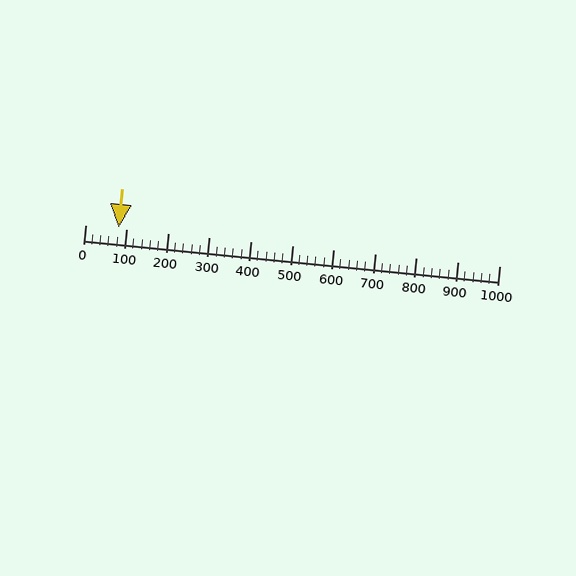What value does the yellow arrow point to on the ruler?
The yellow arrow points to approximately 80.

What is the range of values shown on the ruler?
The ruler shows values from 0 to 1000.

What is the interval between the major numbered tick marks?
The major tick marks are spaced 100 units apart.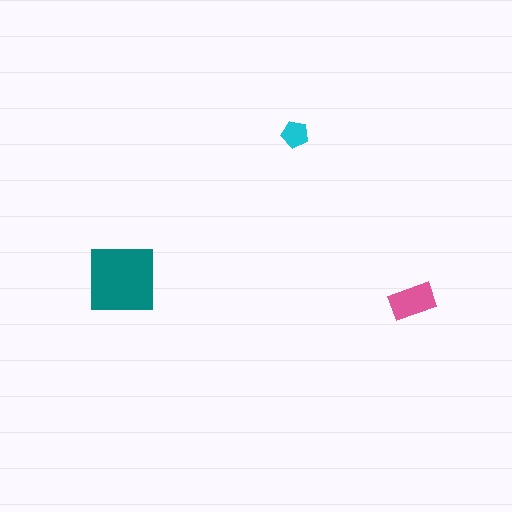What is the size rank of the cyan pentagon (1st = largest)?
3rd.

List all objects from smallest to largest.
The cyan pentagon, the pink rectangle, the teal square.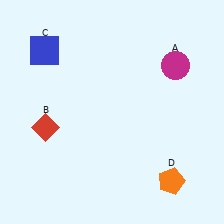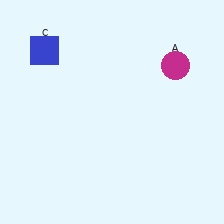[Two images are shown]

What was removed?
The red diamond (B), the orange pentagon (D) were removed in Image 2.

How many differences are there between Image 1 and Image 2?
There are 2 differences between the two images.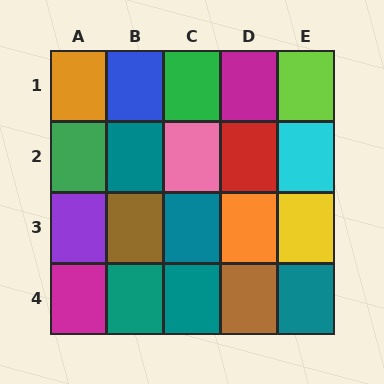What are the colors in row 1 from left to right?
Orange, blue, green, magenta, lime.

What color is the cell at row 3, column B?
Brown.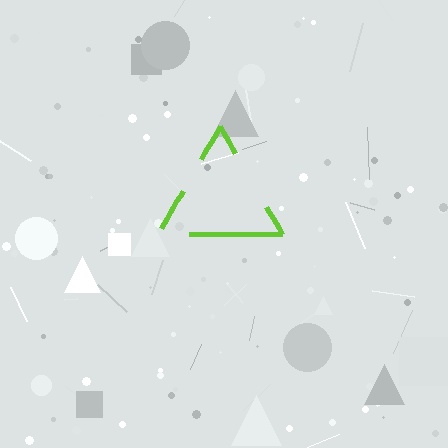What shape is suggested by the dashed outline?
The dashed outline suggests a triangle.